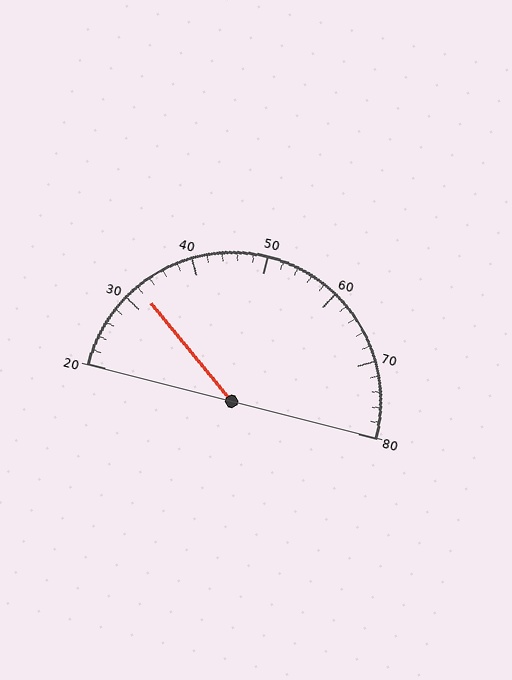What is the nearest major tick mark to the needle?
The nearest major tick mark is 30.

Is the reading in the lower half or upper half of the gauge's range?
The reading is in the lower half of the range (20 to 80).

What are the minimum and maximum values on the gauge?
The gauge ranges from 20 to 80.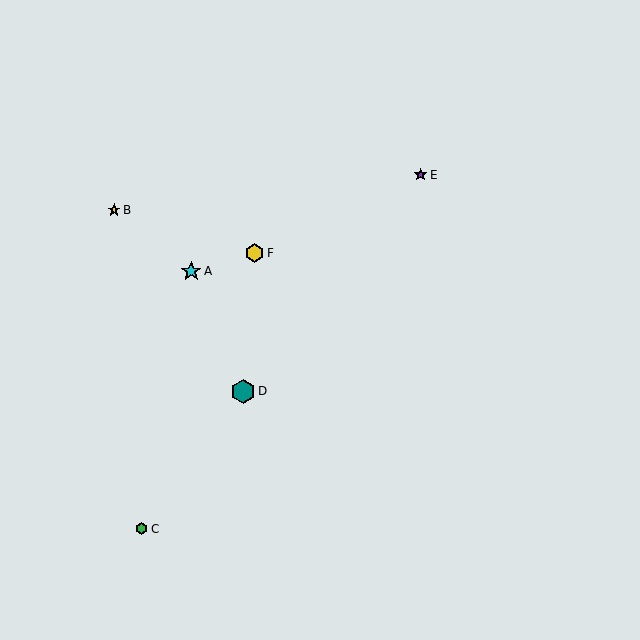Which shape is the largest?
The teal hexagon (labeled D) is the largest.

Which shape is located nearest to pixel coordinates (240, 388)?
The teal hexagon (labeled D) at (243, 391) is nearest to that location.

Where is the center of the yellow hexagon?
The center of the yellow hexagon is at (254, 253).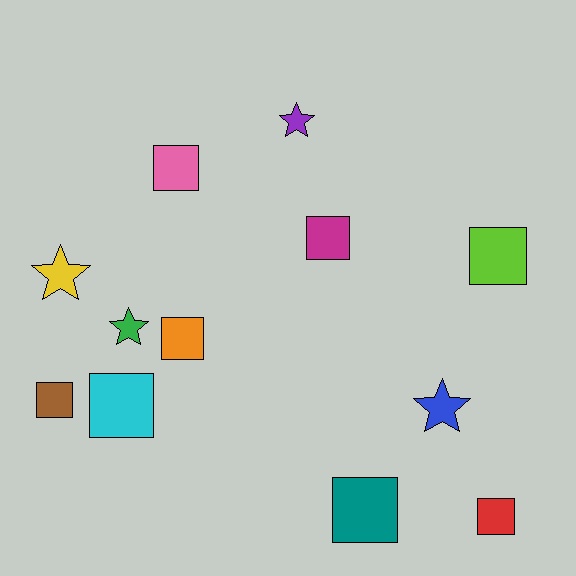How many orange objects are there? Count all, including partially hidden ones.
There is 1 orange object.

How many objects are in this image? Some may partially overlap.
There are 12 objects.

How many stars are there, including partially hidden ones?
There are 4 stars.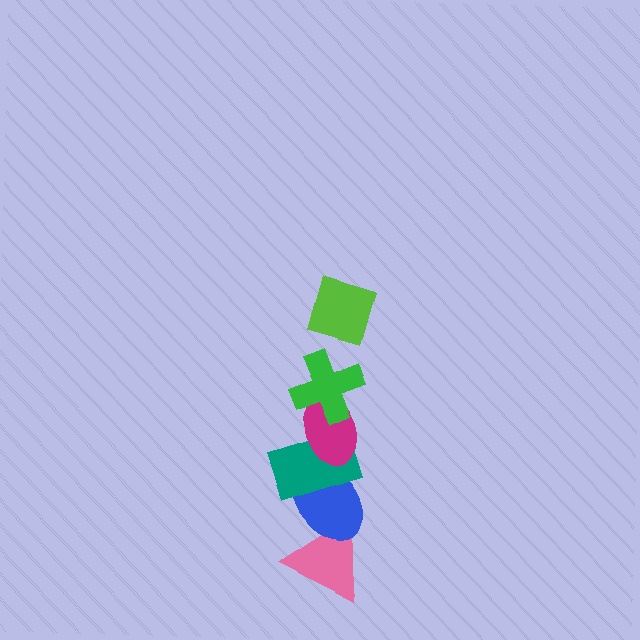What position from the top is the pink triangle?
The pink triangle is 6th from the top.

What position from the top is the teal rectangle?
The teal rectangle is 4th from the top.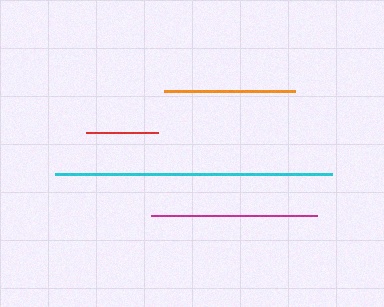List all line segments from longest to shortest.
From longest to shortest: cyan, magenta, orange, red.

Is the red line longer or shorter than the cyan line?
The cyan line is longer than the red line.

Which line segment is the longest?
The cyan line is the longest at approximately 277 pixels.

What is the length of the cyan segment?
The cyan segment is approximately 277 pixels long.